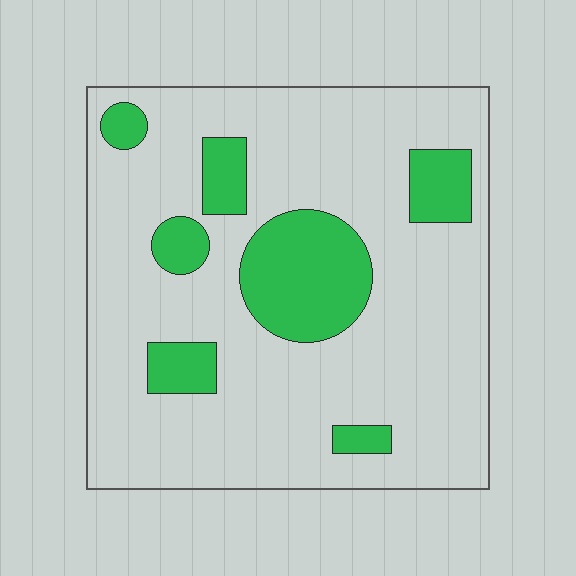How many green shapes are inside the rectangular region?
7.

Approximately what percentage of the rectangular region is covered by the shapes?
Approximately 20%.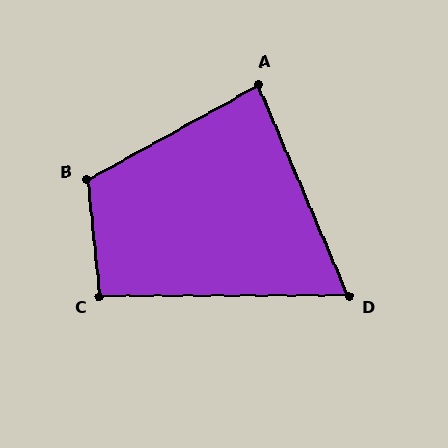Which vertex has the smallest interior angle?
D, at approximately 67 degrees.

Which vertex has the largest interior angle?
B, at approximately 113 degrees.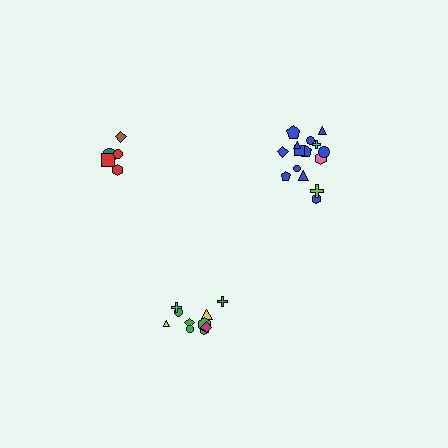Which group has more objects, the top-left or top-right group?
The top-right group.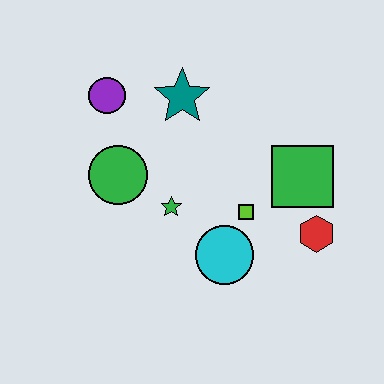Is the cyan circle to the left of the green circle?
No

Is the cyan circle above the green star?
No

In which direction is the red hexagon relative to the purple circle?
The red hexagon is to the right of the purple circle.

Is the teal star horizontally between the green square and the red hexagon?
No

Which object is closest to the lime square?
The cyan circle is closest to the lime square.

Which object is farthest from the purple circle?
The red hexagon is farthest from the purple circle.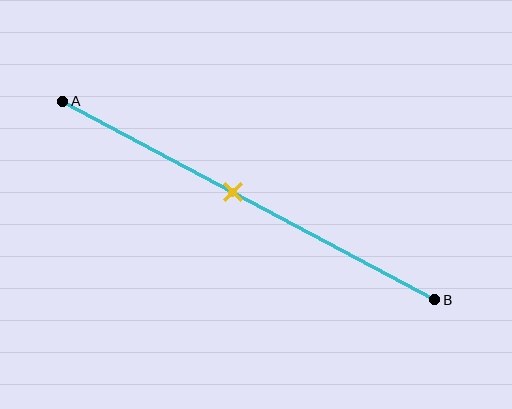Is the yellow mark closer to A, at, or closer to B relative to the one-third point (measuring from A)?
The yellow mark is closer to point B than the one-third point of segment AB.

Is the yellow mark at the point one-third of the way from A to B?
No, the mark is at about 45% from A, not at the 33% one-third point.